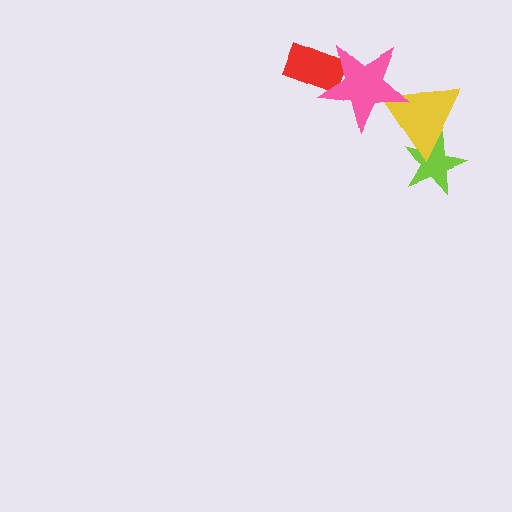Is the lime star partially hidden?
Yes, it is partially covered by another shape.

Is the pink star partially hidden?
No, no other shape covers it.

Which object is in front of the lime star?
The yellow triangle is in front of the lime star.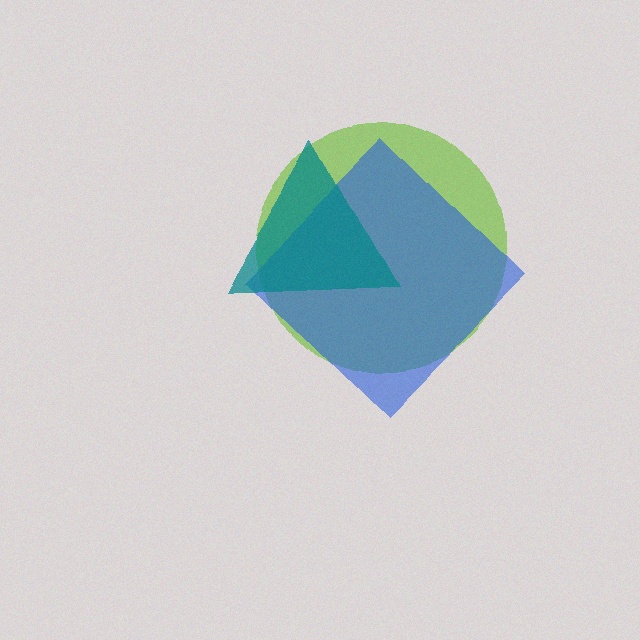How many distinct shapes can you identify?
There are 3 distinct shapes: a lime circle, a blue diamond, a teal triangle.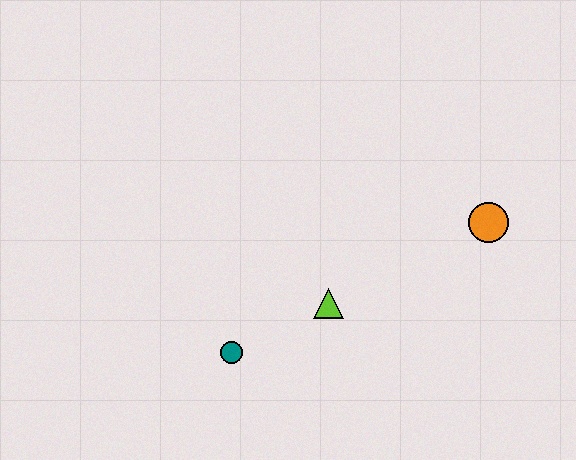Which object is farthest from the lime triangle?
The orange circle is farthest from the lime triangle.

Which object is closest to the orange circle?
The lime triangle is closest to the orange circle.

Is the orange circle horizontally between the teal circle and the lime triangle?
No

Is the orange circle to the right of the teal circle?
Yes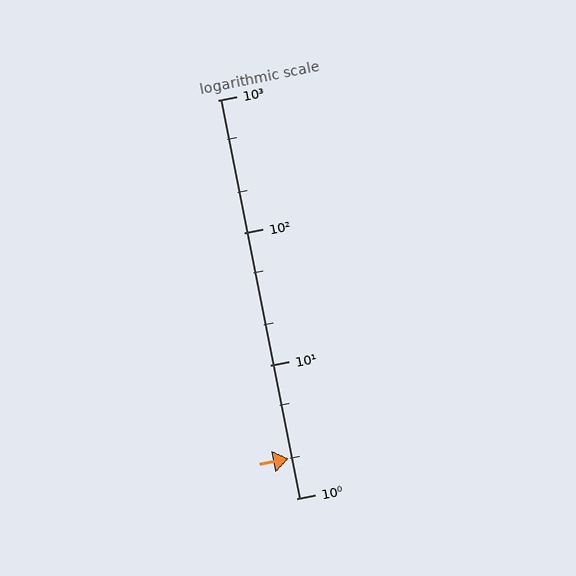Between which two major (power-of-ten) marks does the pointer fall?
The pointer is between 1 and 10.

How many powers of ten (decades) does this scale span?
The scale spans 3 decades, from 1 to 1000.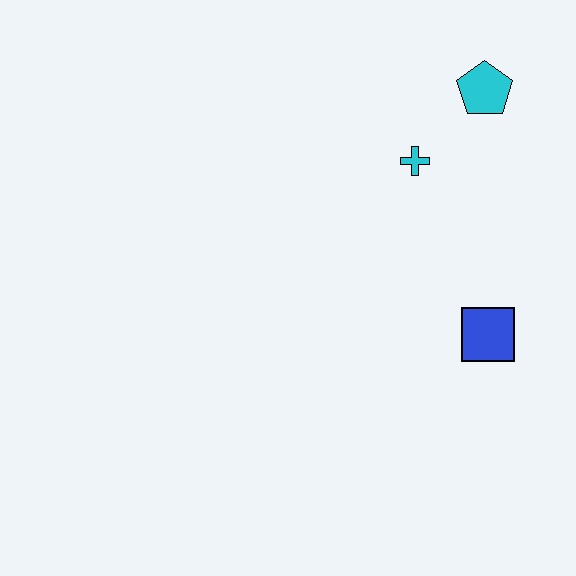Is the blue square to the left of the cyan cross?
No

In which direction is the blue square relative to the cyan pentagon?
The blue square is below the cyan pentagon.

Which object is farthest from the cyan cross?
The blue square is farthest from the cyan cross.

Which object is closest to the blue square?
The cyan cross is closest to the blue square.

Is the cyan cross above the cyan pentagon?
No